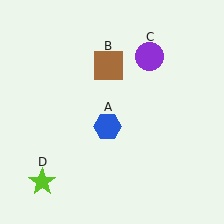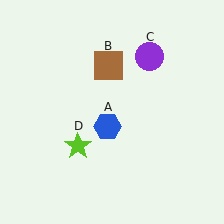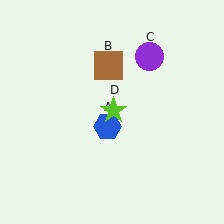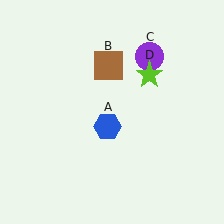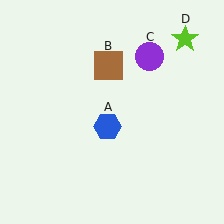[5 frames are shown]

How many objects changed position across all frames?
1 object changed position: lime star (object D).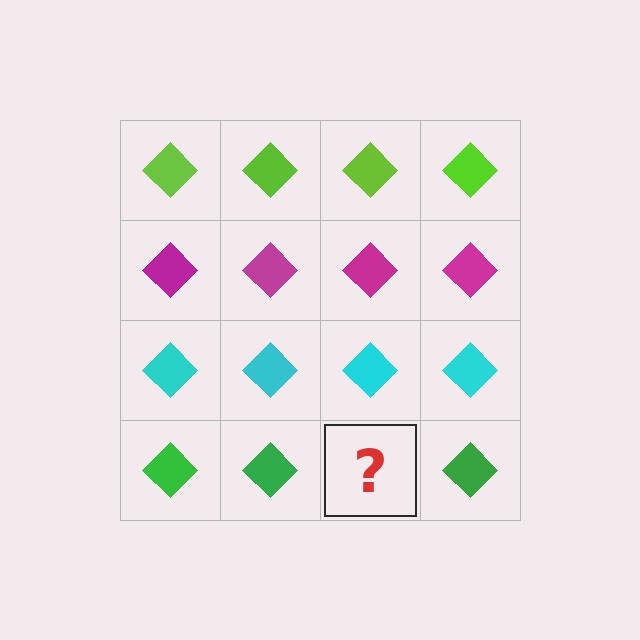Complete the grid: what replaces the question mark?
The question mark should be replaced with a green diamond.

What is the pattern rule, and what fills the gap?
The rule is that each row has a consistent color. The gap should be filled with a green diamond.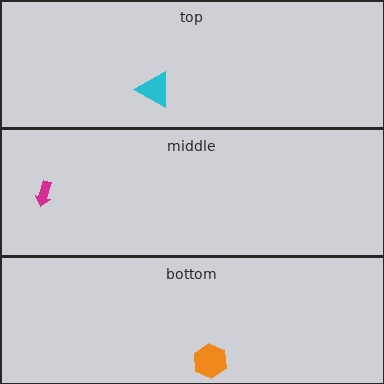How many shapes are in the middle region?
1.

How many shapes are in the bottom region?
1.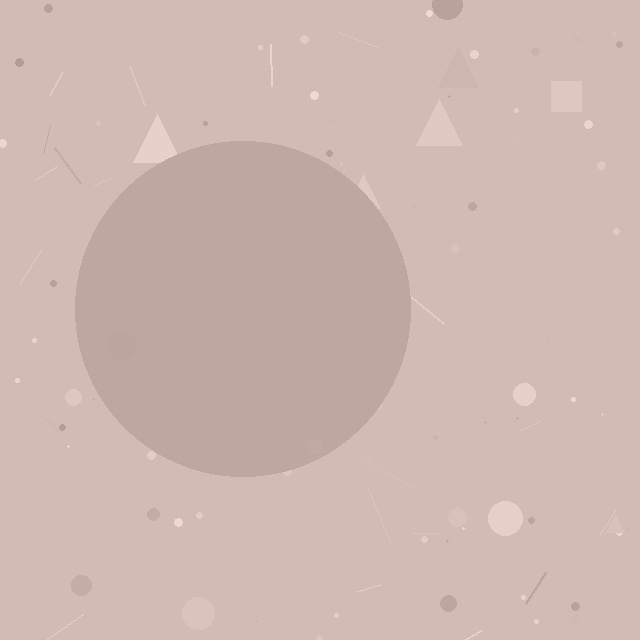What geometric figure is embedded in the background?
A circle is embedded in the background.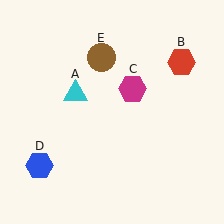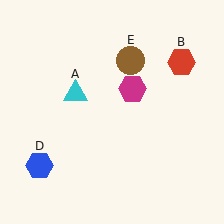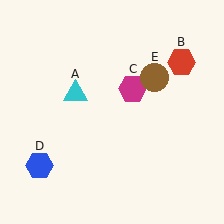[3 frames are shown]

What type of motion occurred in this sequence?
The brown circle (object E) rotated clockwise around the center of the scene.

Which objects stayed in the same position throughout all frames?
Cyan triangle (object A) and red hexagon (object B) and magenta hexagon (object C) and blue hexagon (object D) remained stationary.